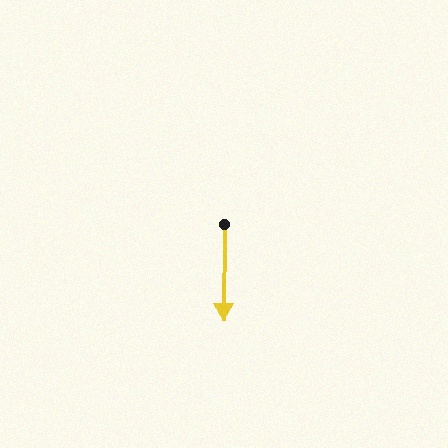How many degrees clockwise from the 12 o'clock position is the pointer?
Approximately 180 degrees.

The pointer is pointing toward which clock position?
Roughly 6 o'clock.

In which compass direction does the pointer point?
South.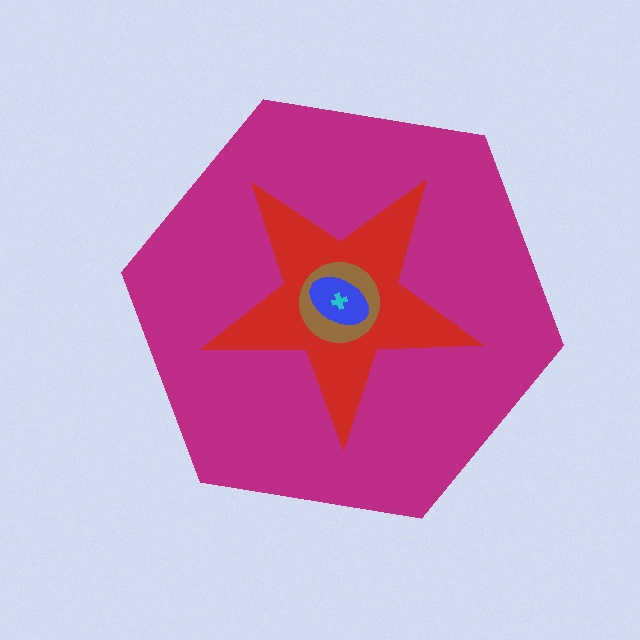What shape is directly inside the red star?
The brown circle.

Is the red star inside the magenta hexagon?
Yes.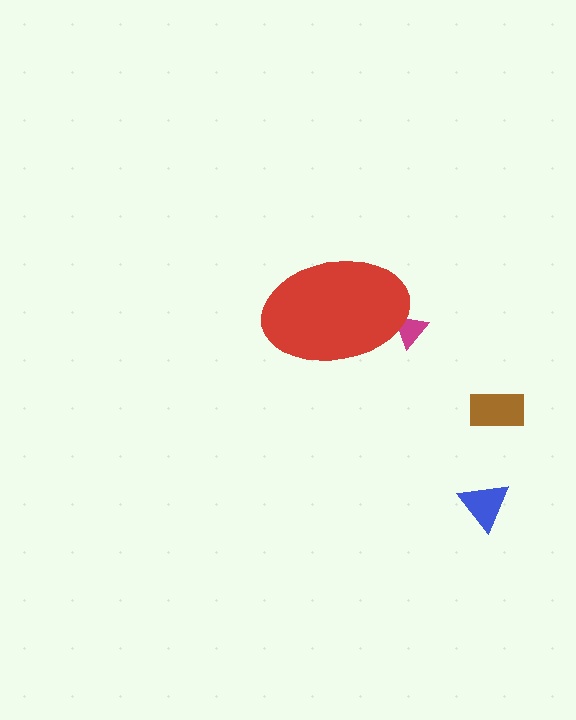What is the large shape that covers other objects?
A red ellipse.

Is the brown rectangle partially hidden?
No, the brown rectangle is fully visible.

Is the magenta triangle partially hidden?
Yes, the magenta triangle is partially hidden behind the red ellipse.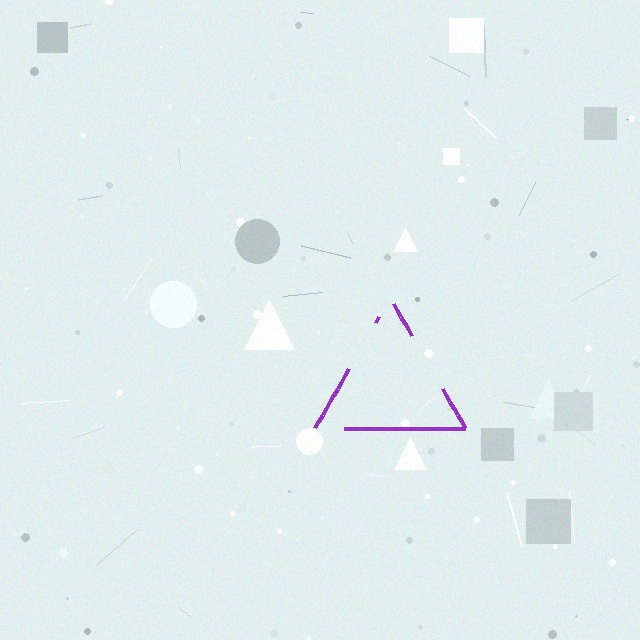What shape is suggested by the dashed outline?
The dashed outline suggests a triangle.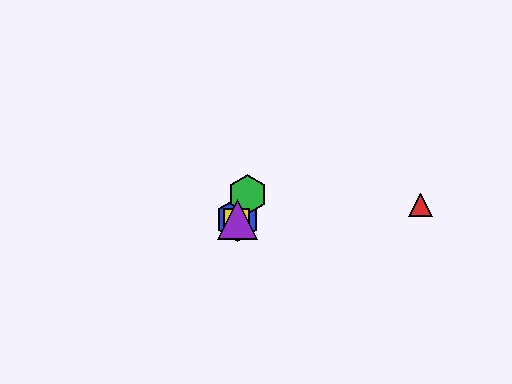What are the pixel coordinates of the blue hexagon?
The blue hexagon is at (237, 220).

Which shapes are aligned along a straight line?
The blue hexagon, the green hexagon, the yellow square, the purple triangle are aligned along a straight line.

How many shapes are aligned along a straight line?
4 shapes (the blue hexagon, the green hexagon, the yellow square, the purple triangle) are aligned along a straight line.